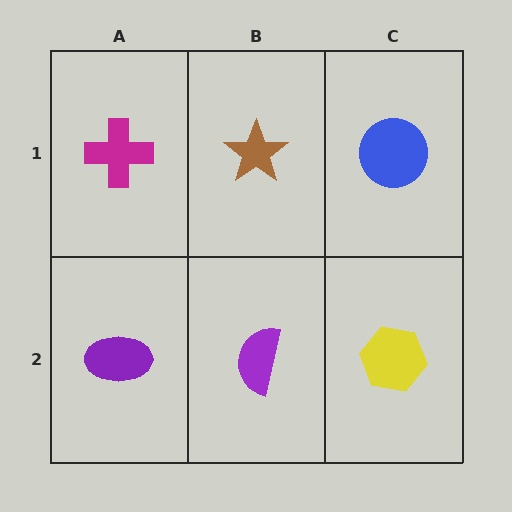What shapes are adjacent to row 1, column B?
A purple semicircle (row 2, column B), a magenta cross (row 1, column A), a blue circle (row 1, column C).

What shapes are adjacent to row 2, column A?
A magenta cross (row 1, column A), a purple semicircle (row 2, column B).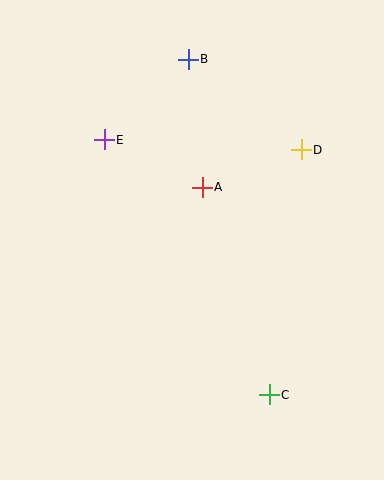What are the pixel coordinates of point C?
Point C is at (269, 395).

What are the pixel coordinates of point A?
Point A is at (202, 187).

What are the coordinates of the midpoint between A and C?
The midpoint between A and C is at (236, 291).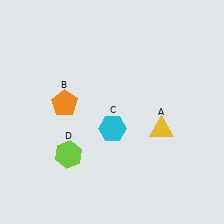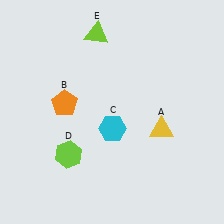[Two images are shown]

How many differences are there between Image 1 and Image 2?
There is 1 difference between the two images.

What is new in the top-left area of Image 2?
A lime triangle (E) was added in the top-left area of Image 2.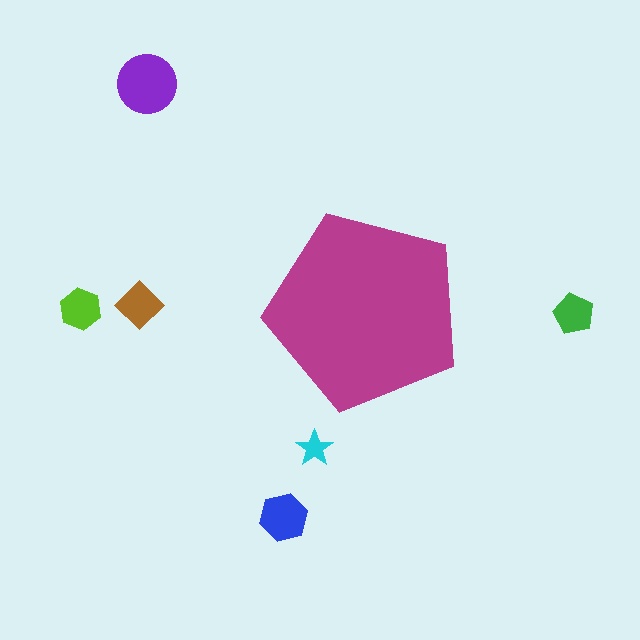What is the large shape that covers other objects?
A magenta pentagon.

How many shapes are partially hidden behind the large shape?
0 shapes are partially hidden.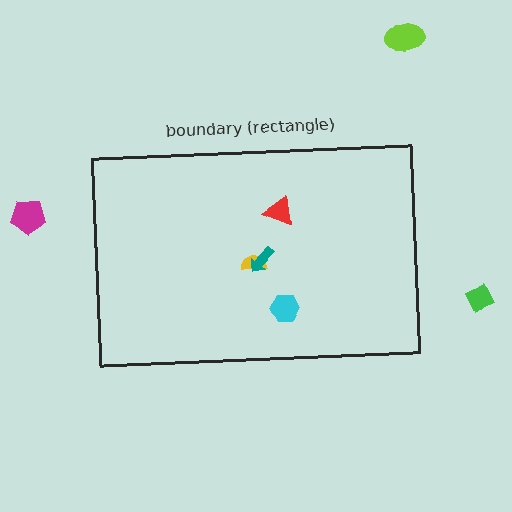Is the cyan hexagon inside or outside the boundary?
Inside.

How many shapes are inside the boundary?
4 inside, 3 outside.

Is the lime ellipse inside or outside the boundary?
Outside.